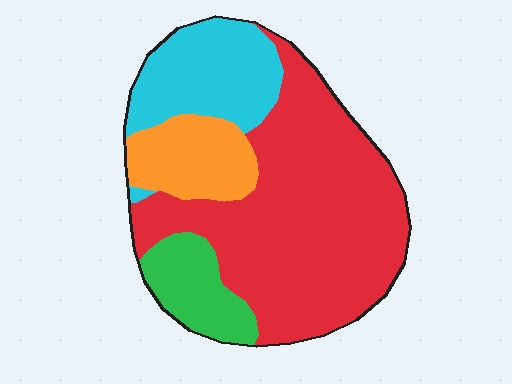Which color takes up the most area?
Red, at roughly 55%.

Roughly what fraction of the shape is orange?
Orange covers roughly 15% of the shape.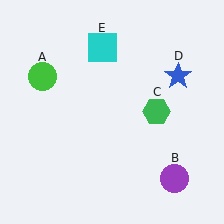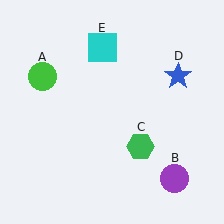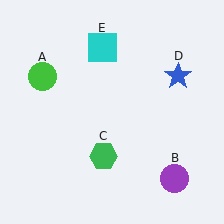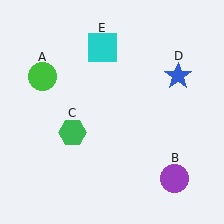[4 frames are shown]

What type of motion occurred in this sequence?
The green hexagon (object C) rotated clockwise around the center of the scene.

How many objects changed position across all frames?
1 object changed position: green hexagon (object C).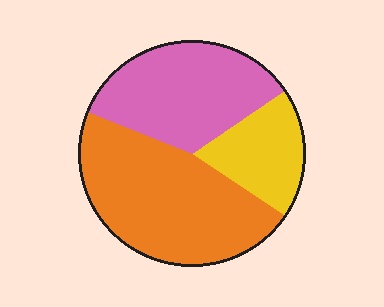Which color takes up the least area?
Yellow, at roughly 20%.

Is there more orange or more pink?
Orange.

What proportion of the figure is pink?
Pink covers roughly 35% of the figure.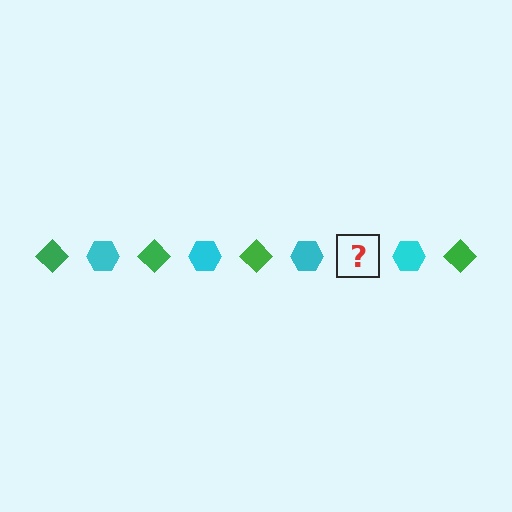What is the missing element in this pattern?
The missing element is a green diamond.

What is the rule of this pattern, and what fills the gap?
The rule is that the pattern alternates between green diamond and cyan hexagon. The gap should be filled with a green diamond.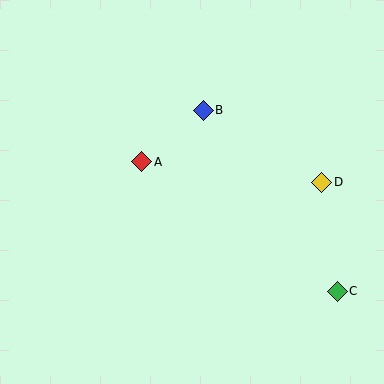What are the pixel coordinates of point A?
Point A is at (142, 162).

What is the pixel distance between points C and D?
The distance between C and D is 110 pixels.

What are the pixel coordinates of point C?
Point C is at (337, 291).